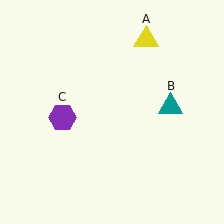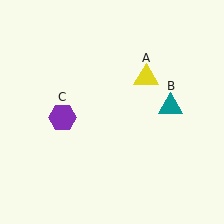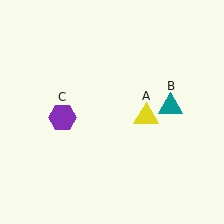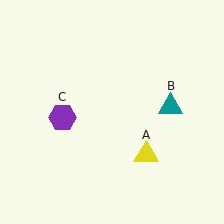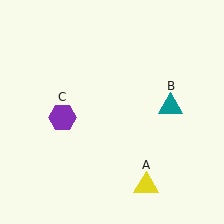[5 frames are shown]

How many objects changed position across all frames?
1 object changed position: yellow triangle (object A).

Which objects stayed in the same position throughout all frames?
Teal triangle (object B) and purple hexagon (object C) remained stationary.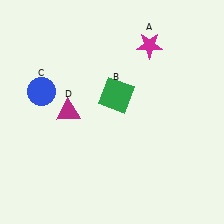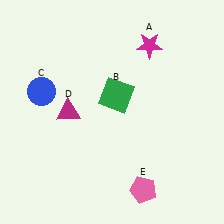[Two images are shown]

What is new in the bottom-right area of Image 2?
A pink pentagon (E) was added in the bottom-right area of Image 2.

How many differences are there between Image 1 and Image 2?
There is 1 difference between the two images.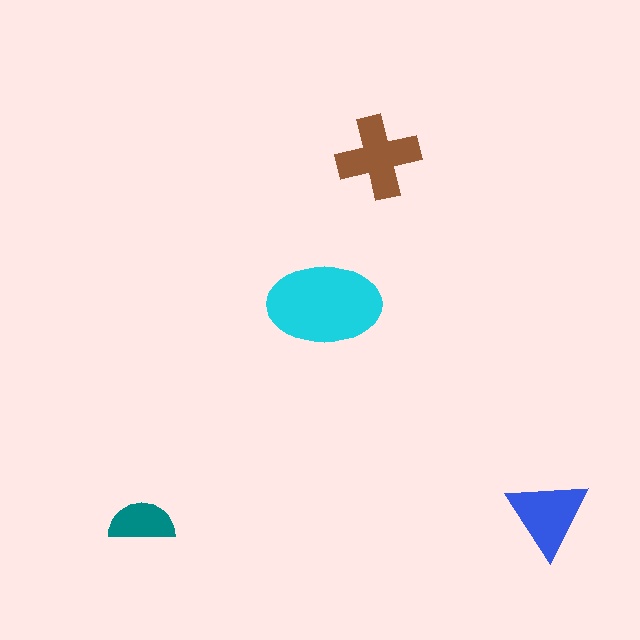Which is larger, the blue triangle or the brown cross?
The brown cross.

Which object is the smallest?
The teal semicircle.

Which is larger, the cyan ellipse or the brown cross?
The cyan ellipse.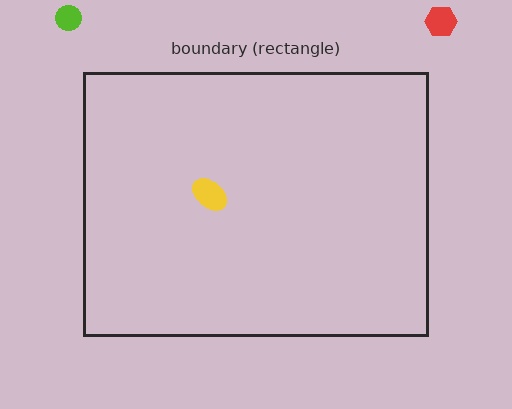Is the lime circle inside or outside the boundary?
Outside.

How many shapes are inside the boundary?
1 inside, 2 outside.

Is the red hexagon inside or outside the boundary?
Outside.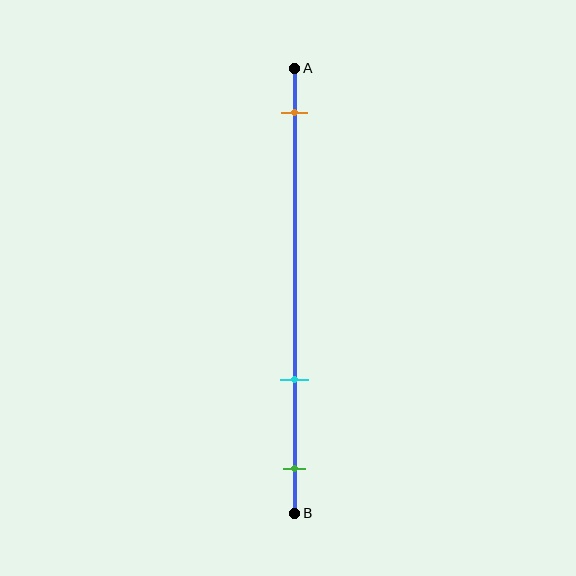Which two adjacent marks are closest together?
The cyan and green marks are the closest adjacent pair.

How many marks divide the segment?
There are 3 marks dividing the segment.